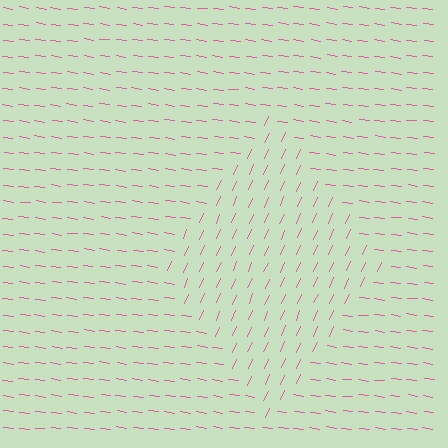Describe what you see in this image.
The image is filled with small pink line segments. A diamond region in the image has lines oriented differently from the surrounding lines, creating a visible texture boundary.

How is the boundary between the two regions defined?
The boundary is defined purely by a change in line orientation (approximately 74 degrees difference). All lines are the same color and thickness.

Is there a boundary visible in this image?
Yes, there is a texture boundary formed by a change in line orientation.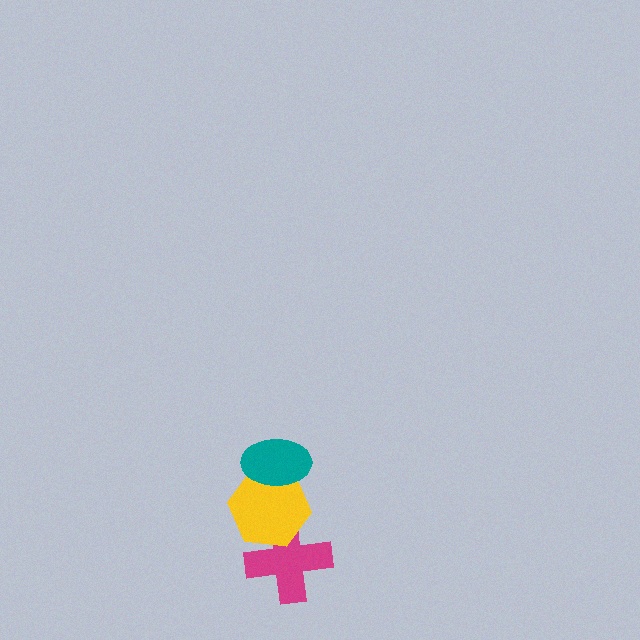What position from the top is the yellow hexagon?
The yellow hexagon is 2nd from the top.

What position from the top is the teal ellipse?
The teal ellipse is 1st from the top.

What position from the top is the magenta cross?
The magenta cross is 3rd from the top.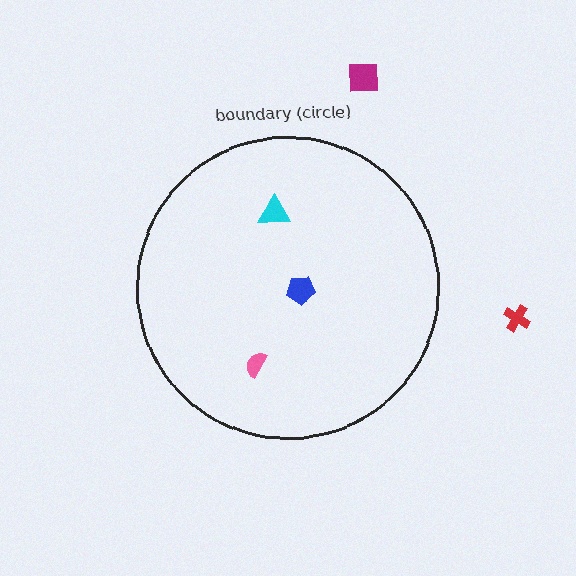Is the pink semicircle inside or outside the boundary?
Inside.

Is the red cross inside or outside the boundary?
Outside.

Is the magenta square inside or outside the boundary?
Outside.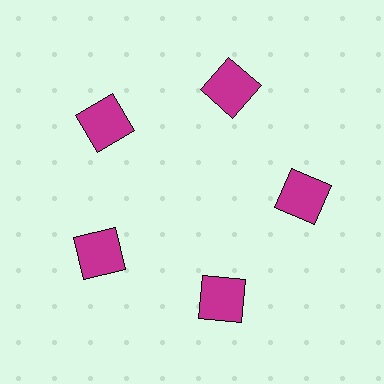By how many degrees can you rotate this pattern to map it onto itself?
The pattern maps onto itself every 72 degrees of rotation.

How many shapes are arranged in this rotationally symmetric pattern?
There are 5 shapes, arranged in 5 groups of 1.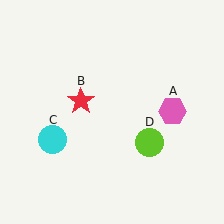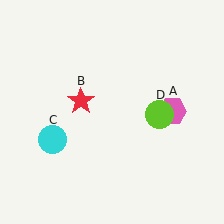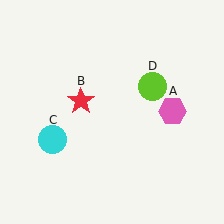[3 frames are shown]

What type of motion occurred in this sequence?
The lime circle (object D) rotated counterclockwise around the center of the scene.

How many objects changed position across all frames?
1 object changed position: lime circle (object D).